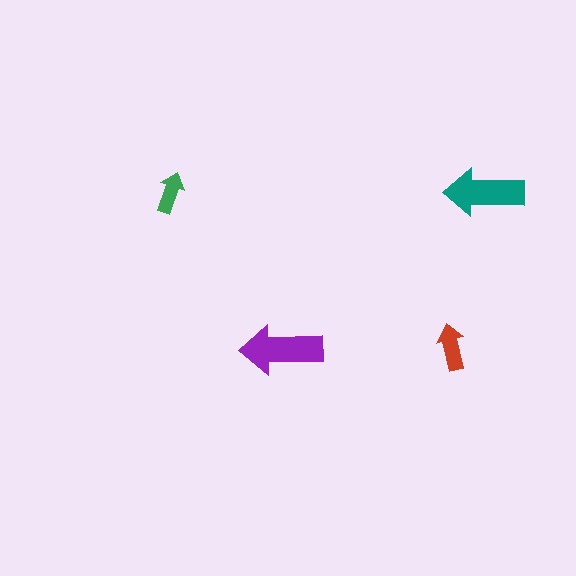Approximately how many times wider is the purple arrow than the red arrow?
About 2 times wider.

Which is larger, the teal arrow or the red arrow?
The teal one.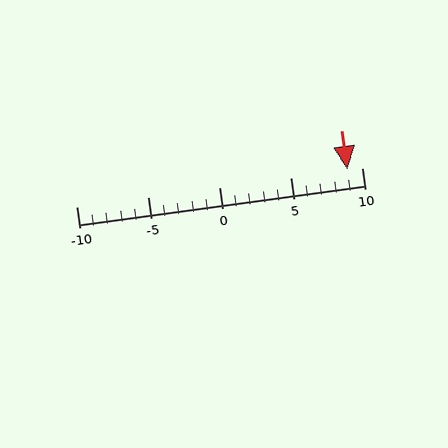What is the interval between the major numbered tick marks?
The major tick marks are spaced 5 units apart.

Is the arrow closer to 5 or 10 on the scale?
The arrow is closer to 10.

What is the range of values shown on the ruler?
The ruler shows values from -10 to 10.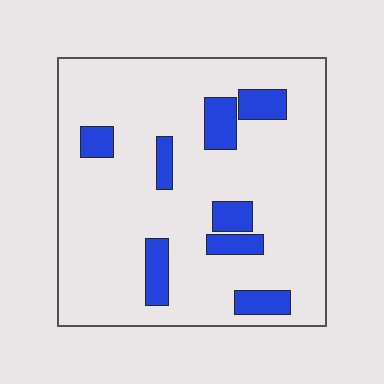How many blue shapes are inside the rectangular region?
8.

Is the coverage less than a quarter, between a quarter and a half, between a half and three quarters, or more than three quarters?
Less than a quarter.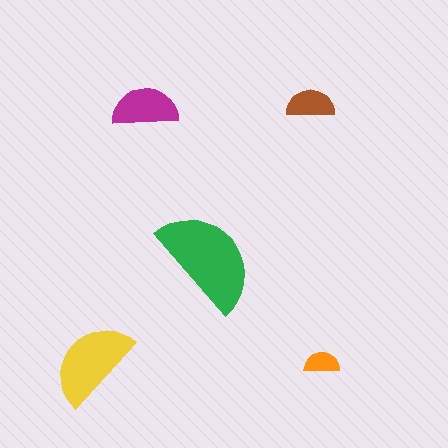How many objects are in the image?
There are 5 objects in the image.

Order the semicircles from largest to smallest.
the green one, the yellow one, the magenta one, the brown one, the orange one.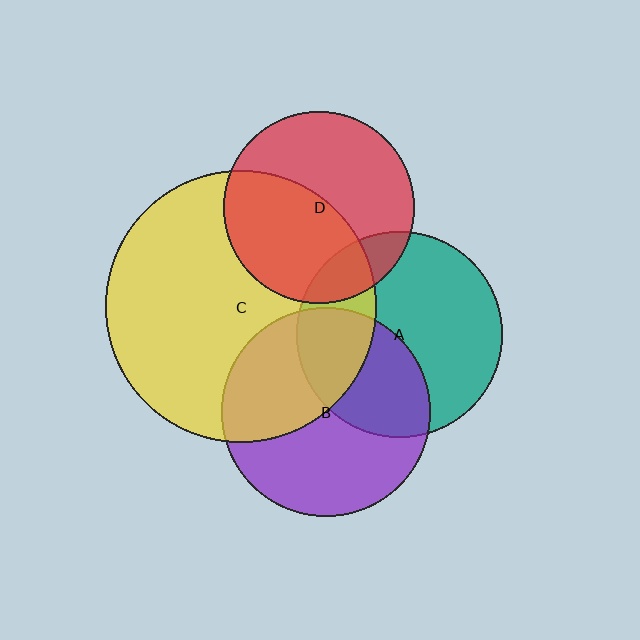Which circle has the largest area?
Circle C (yellow).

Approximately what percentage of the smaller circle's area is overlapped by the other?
Approximately 40%.